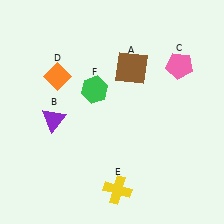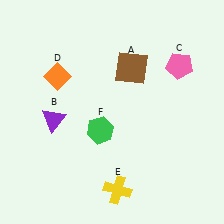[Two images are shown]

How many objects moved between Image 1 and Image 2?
1 object moved between the two images.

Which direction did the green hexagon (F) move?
The green hexagon (F) moved down.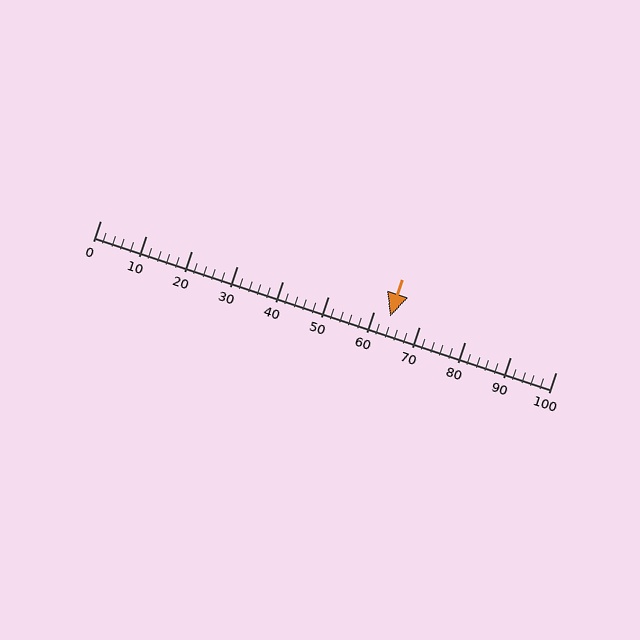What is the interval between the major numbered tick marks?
The major tick marks are spaced 10 units apart.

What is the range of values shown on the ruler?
The ruler shows values from 0 to 100.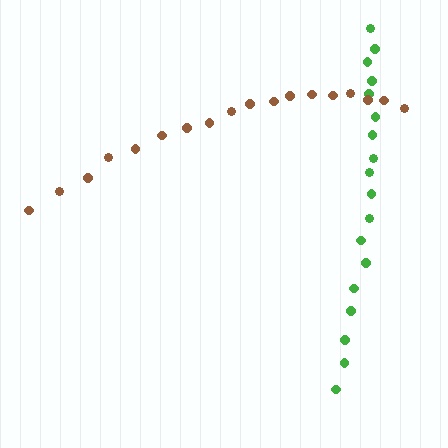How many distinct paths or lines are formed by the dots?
There are 2 distinct paths.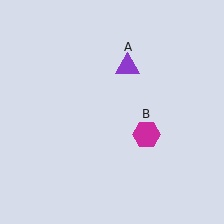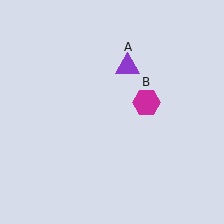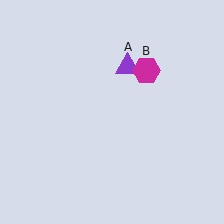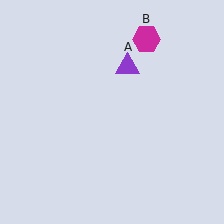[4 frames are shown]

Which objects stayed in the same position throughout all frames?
Purple triangle (object A) remained stationary.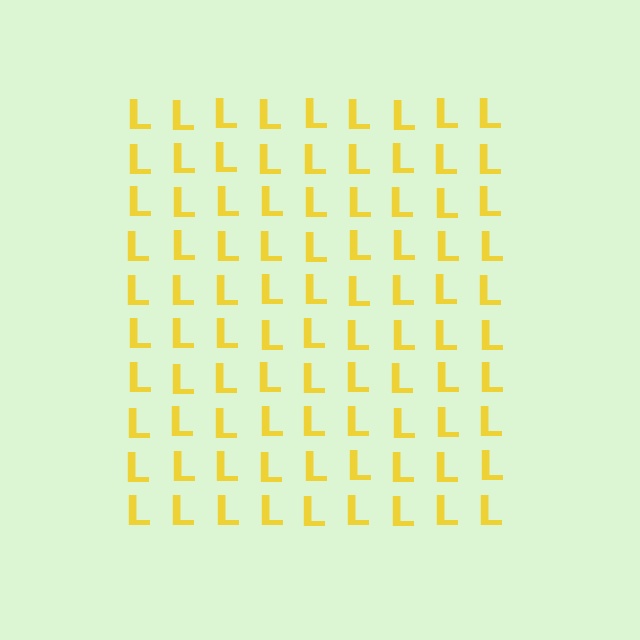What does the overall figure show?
The overall figure shows a square.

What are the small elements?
The small elements are letter L's.